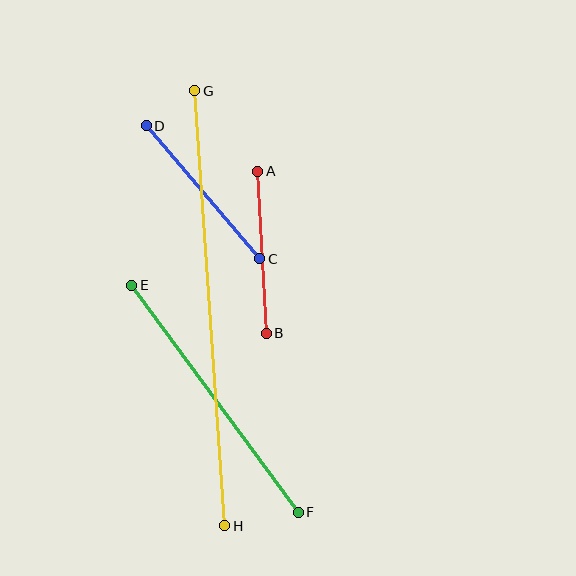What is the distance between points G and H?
The distance is approximately 436 pixels.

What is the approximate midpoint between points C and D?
The midpoint is at approximately (203, 192) pixels.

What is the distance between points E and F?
The distance is approximately 281 pixels.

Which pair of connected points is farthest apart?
Points G and H are farthest apart.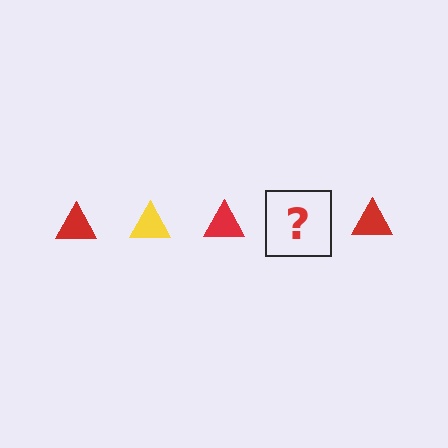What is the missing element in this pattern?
The missing element is a yellow triangle.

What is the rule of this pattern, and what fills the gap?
The rule is that the pattern cycles through red, yellow triangles. The gap should be filled with a yellow triangle.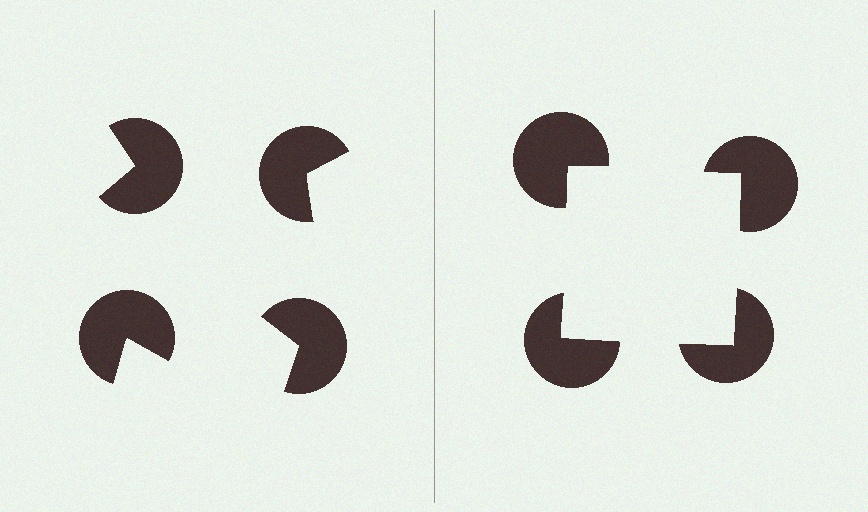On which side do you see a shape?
An illusory square appears on the right side. On the left side the wedge cuts are rotated, so no coherent shape forms.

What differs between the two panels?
The pac-man discs are positioned identically on both sides; only the wedge orientations differ. On the right they align to a square; on the left they are misaligned.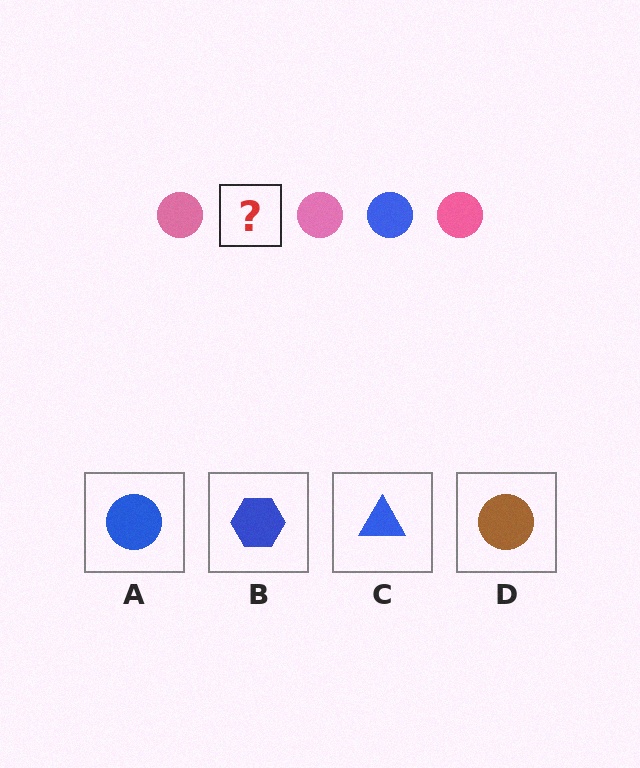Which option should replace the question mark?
Option A.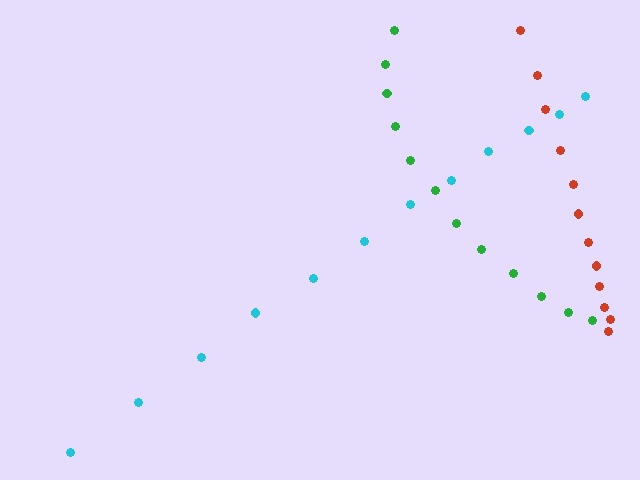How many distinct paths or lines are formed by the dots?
There are 3 distinct paths.